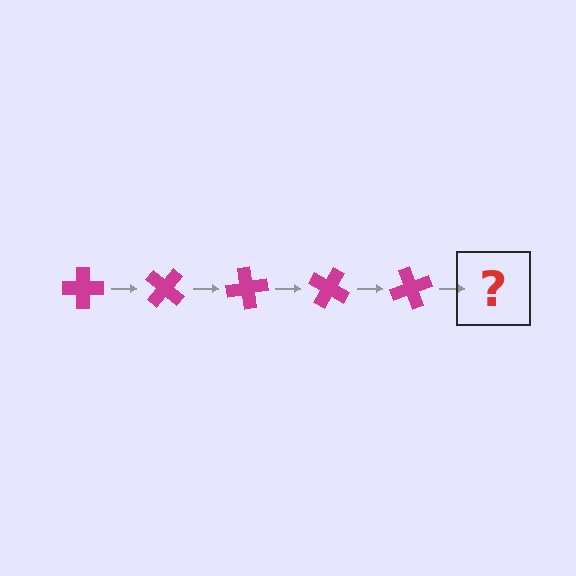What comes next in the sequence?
The next element should be a magenta cross rotated 200 degrees.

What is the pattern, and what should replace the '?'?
The pattern is that the cross rotates 40 degrees each step. The '?' should be a magenta cross rotated 200 degrees.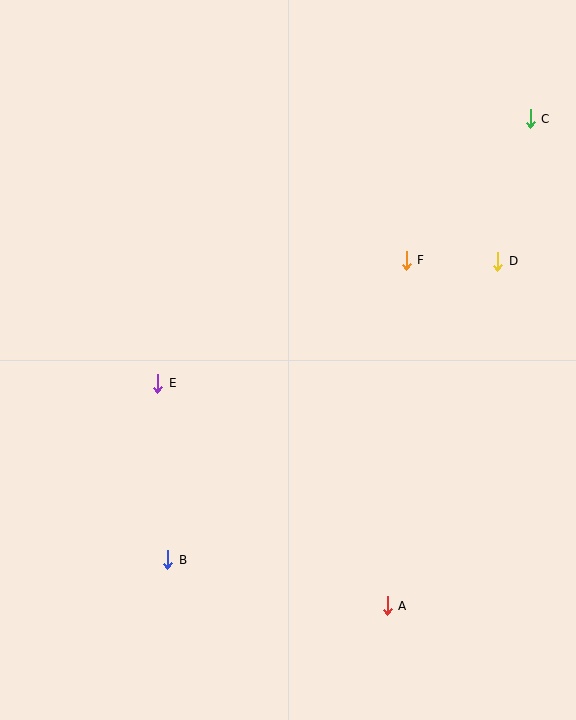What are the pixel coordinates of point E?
Point E is at (158, 383).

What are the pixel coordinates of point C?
Point C is at (530, 119).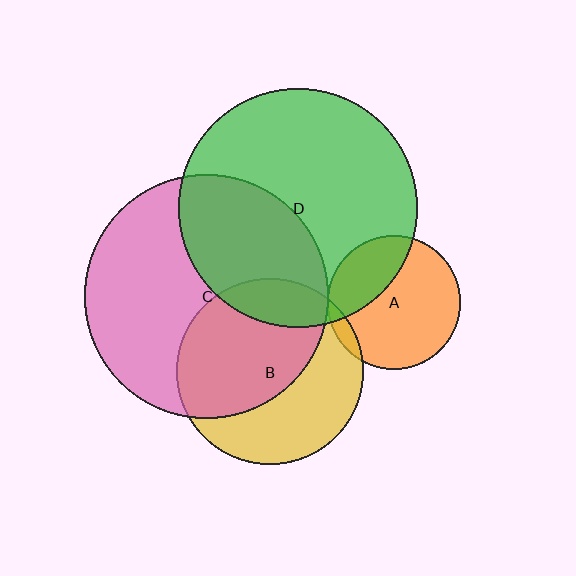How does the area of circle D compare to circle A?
Approximately 3.2 times.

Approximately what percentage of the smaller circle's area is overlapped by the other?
Approximately 55%.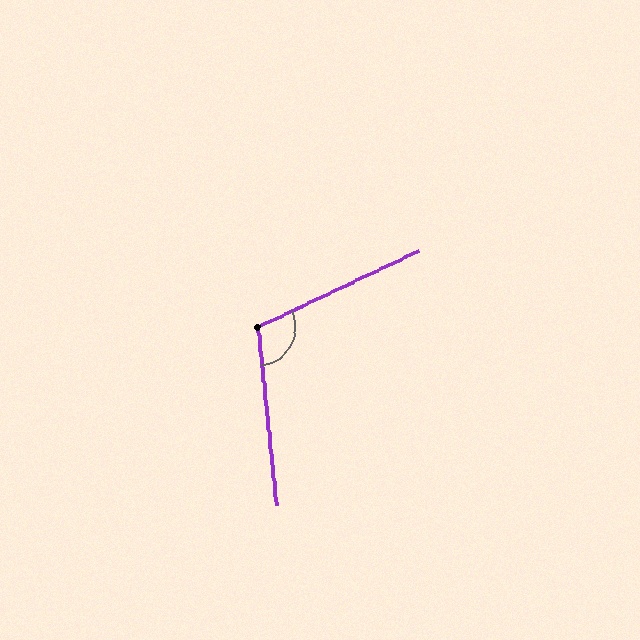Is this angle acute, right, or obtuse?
It is obtuse.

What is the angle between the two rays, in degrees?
Approximately 110 degrees.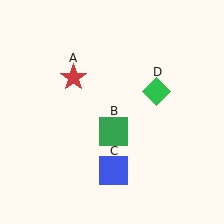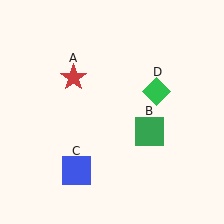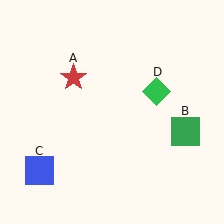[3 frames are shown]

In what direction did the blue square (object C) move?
The blue square (object C) moved left.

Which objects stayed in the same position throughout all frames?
Red star (object A) and green diamond (object D) remained stationary.